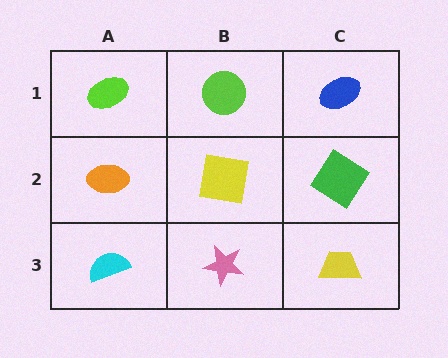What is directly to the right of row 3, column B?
A yellow trapezoid.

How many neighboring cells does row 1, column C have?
2.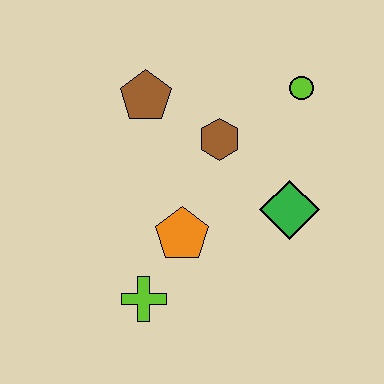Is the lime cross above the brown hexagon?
No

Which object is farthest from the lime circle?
The lime cross is farthest from the lime circle.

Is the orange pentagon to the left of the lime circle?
Yes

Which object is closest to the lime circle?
The brown hexagon is closest to the lime circle.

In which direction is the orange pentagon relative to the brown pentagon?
The orange pentagon is below the brown pentagon.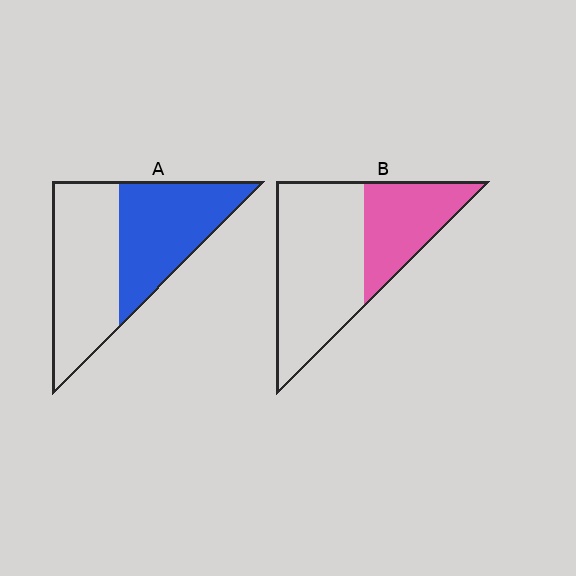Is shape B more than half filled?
No.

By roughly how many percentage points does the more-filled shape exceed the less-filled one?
By roughly 10 percentage points (A over B).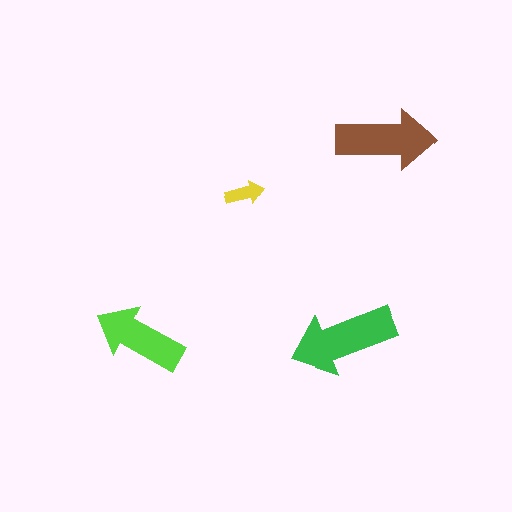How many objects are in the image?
There are 4 objects in the image.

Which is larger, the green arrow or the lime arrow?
The green one.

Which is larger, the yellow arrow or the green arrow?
The green one.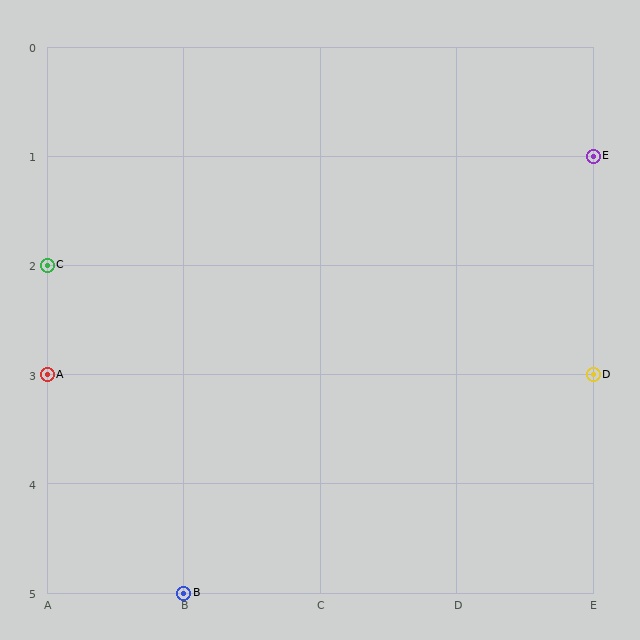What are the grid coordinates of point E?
Point E is at grid coordinates (E, 1).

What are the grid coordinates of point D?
Point D is at grid coordinates (E, 3).